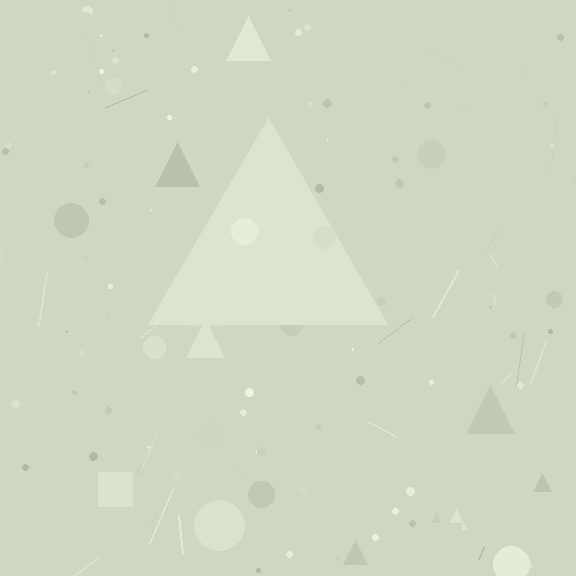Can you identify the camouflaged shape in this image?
The camouflaged shape is a triangle.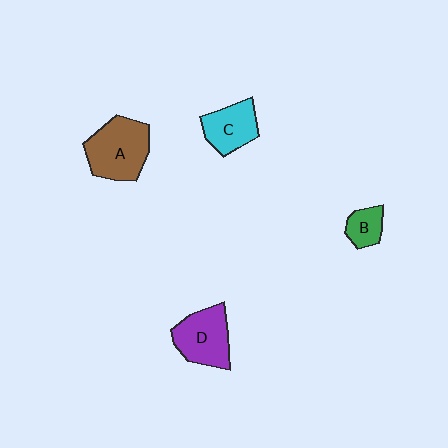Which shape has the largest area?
Shape A (brown).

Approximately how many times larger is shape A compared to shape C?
Approximately 1.5 times.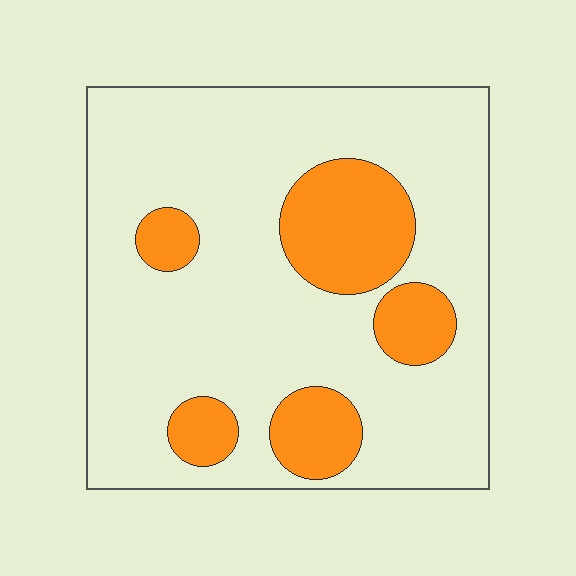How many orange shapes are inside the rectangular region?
5.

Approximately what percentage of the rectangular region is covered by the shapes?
Approximately 20%.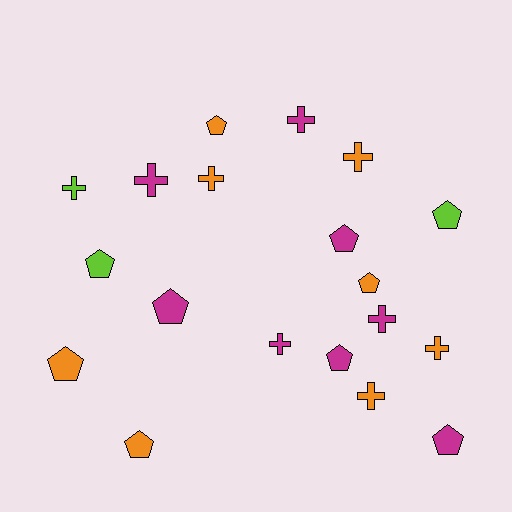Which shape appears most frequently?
Pentagon, with 10 objects.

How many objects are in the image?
There are 19 objects.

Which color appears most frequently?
Orange, with 8 objects.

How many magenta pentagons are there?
There are 4 magenta pentagons.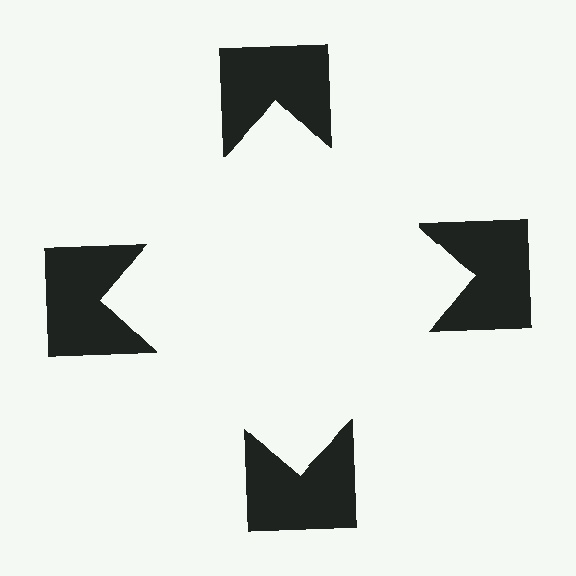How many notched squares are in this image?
There are 4 — one at each vertex of the illusory square.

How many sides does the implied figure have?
4 sides.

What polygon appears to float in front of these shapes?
An illusory square — its edges are inferred from the aligned wedge cuts in the notched squares, not physically drawn.